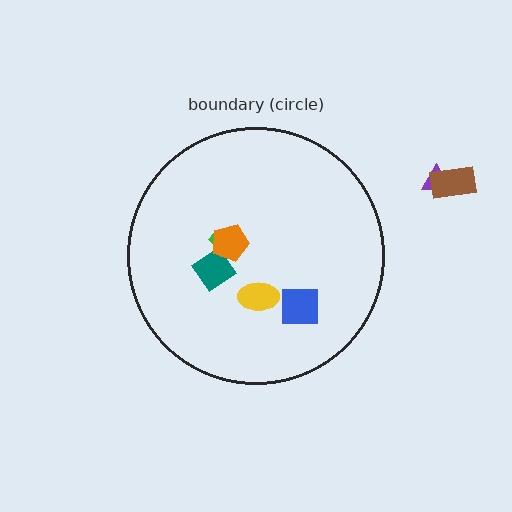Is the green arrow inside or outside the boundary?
Inside.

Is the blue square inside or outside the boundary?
Inside.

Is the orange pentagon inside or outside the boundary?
Inside.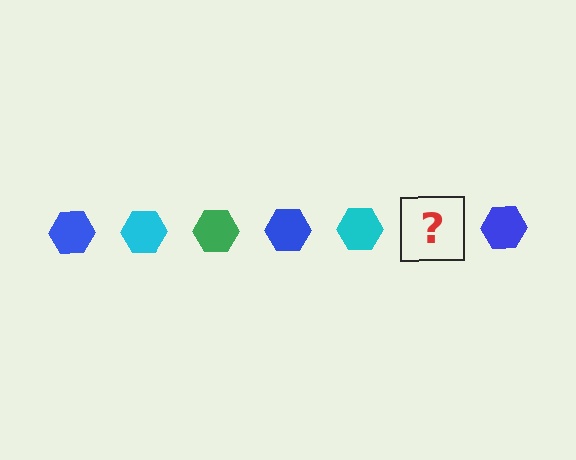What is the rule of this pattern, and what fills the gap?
The rule is that the pattern cycles through blue, cyan, green hexagons. The gap should be filled with a green hexagon.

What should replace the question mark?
The question mark should be replaced with a green hexagon.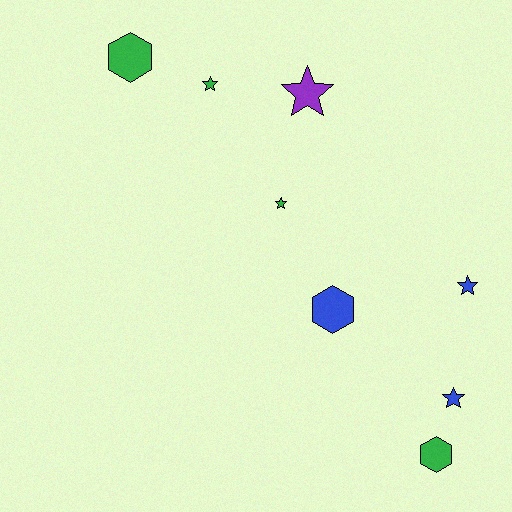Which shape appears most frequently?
Star, with 5 objects.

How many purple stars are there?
There is 1 purple star.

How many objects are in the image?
There are 8 objects.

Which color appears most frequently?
Green, with 4 objects.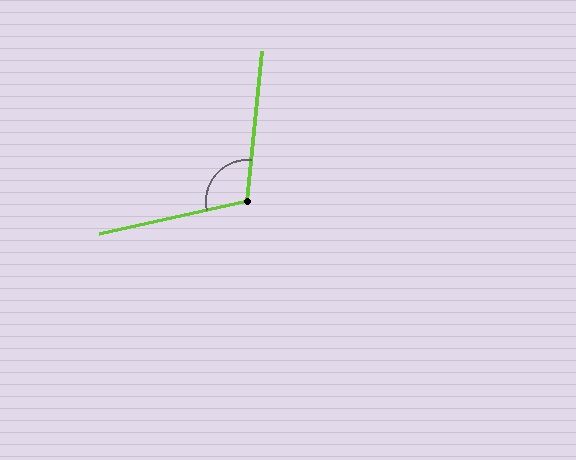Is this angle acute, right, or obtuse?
It is obtuse.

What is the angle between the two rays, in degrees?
Approximately 108 degrees.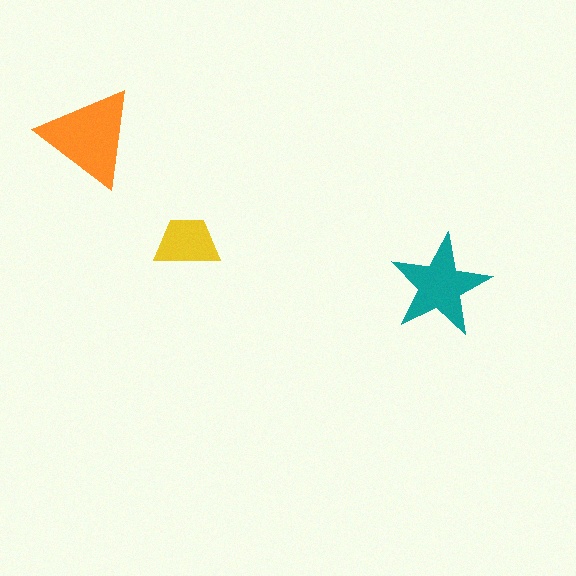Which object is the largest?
The orange triangle.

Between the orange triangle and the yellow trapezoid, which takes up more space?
The orange triangle.